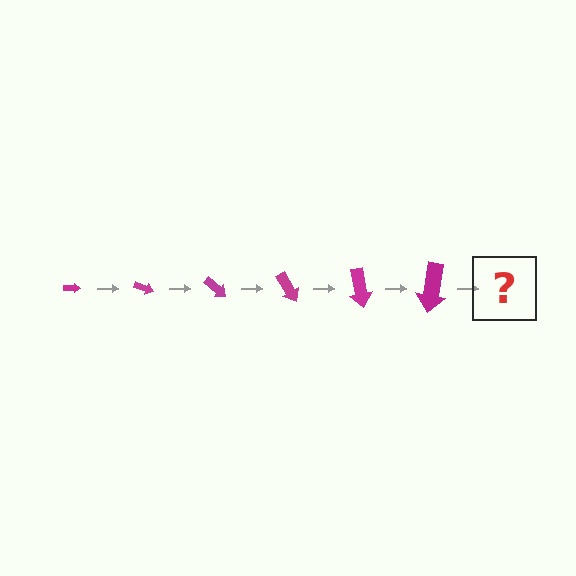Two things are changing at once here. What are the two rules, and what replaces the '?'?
The two rules are that the arrow grows larger each step and it rotates 20 degrees each step. The '?' should be an arrow, larger than the previous one and rotated 120 degrees from the start.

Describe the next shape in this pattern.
It should be an arrow, larger than the previous one and rotated 120 degrees from the start.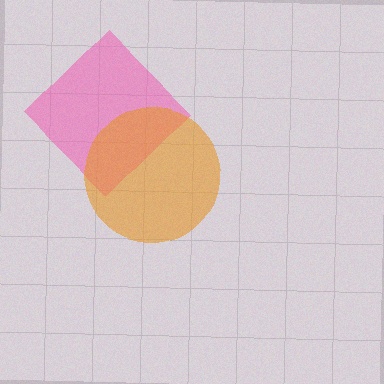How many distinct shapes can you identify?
There are 2 distinct shapes: a pink diamond, an orange circle.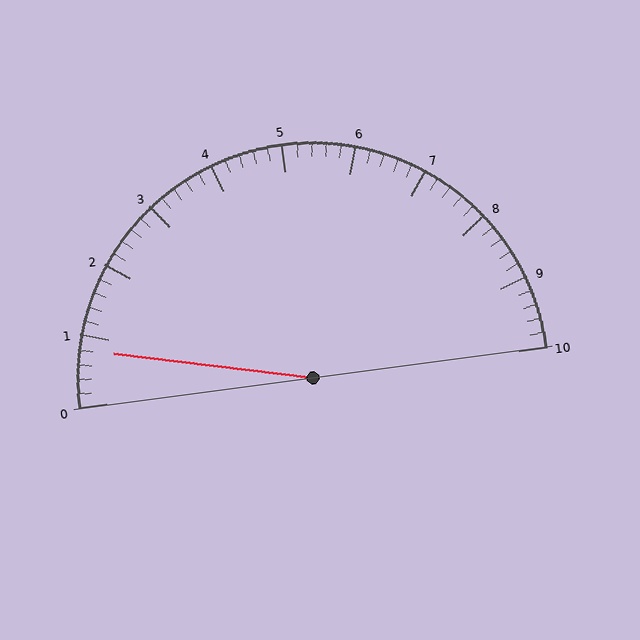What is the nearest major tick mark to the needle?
The nearest major tick mark is 1.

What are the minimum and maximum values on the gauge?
The gauge ranges from 0 to 10.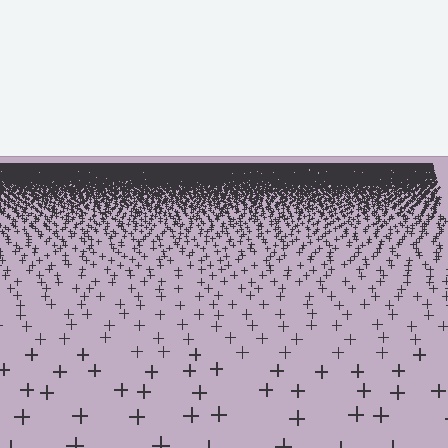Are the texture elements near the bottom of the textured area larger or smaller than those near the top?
Larger. Near the bottom, elements are closer to the viewer and appear at a bigger on-screen size.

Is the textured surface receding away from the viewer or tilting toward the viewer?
The surface is receding away from the viewer. Texture elements get smaller and denser toward the top.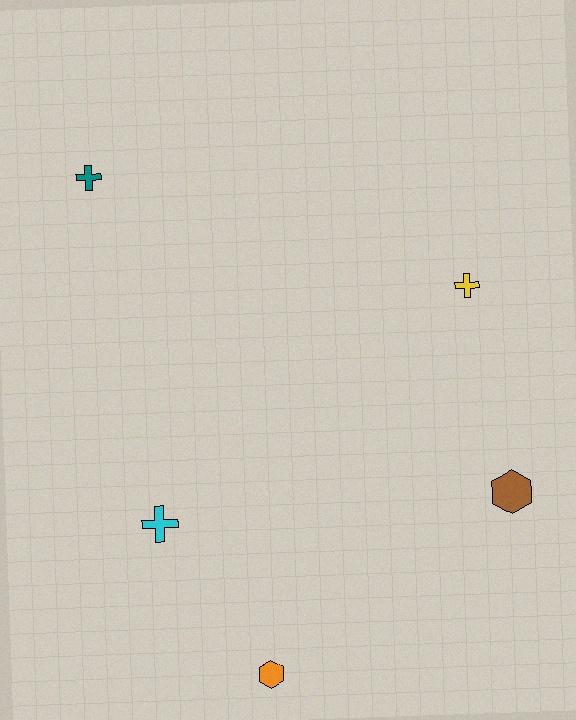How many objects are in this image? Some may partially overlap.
There are 5 objects.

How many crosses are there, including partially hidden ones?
There are 3 crosses.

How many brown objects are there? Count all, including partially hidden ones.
There is 1 brown object.